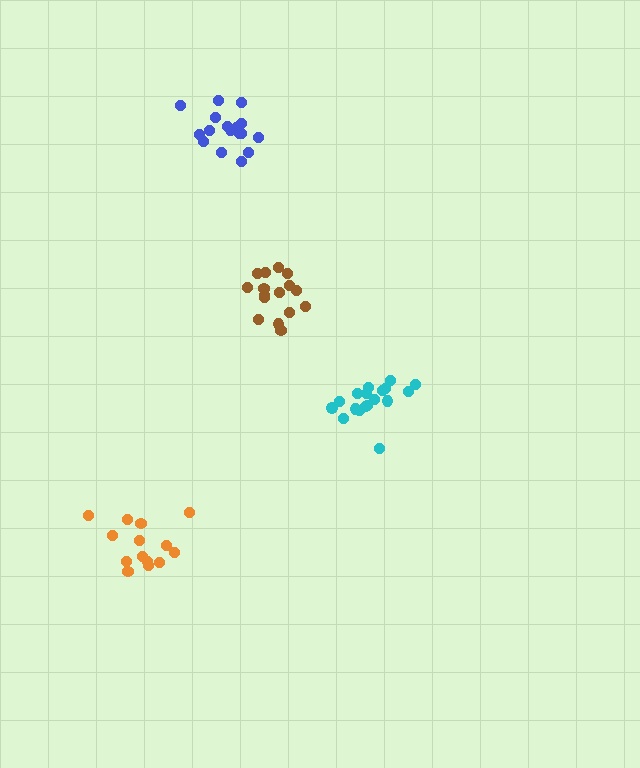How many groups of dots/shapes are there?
There are 4 groups.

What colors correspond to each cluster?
The clusters are colored: cyan, blue, brown, orange.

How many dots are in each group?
Group 1: 19 dots, Group 2: 17 dots, Group 3: 16 dots, Group 4: 14 dots (66 total).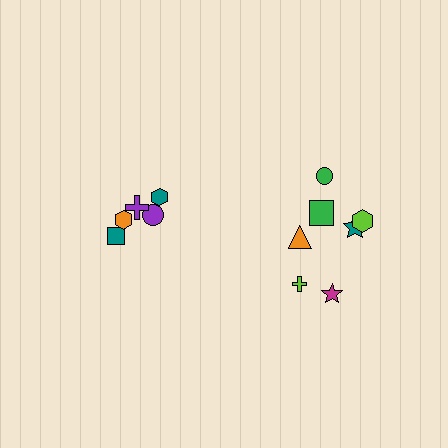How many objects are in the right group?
There are 7 objects.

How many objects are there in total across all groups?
There are 12 objects.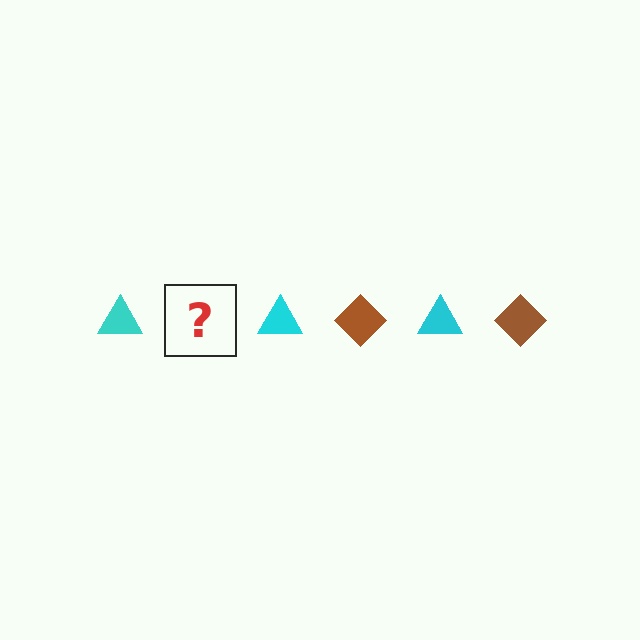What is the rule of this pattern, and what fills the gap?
The rule is that the pattern alternates between cyan triangle and brown diamond. The gap should be filled with a brown diamond.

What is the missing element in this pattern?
The missing element is a brown diamond.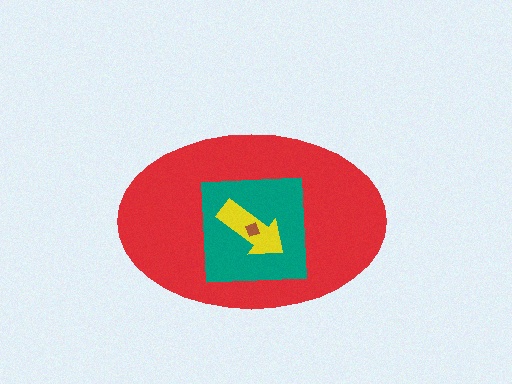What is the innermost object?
The brown diamond.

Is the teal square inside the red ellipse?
Yes.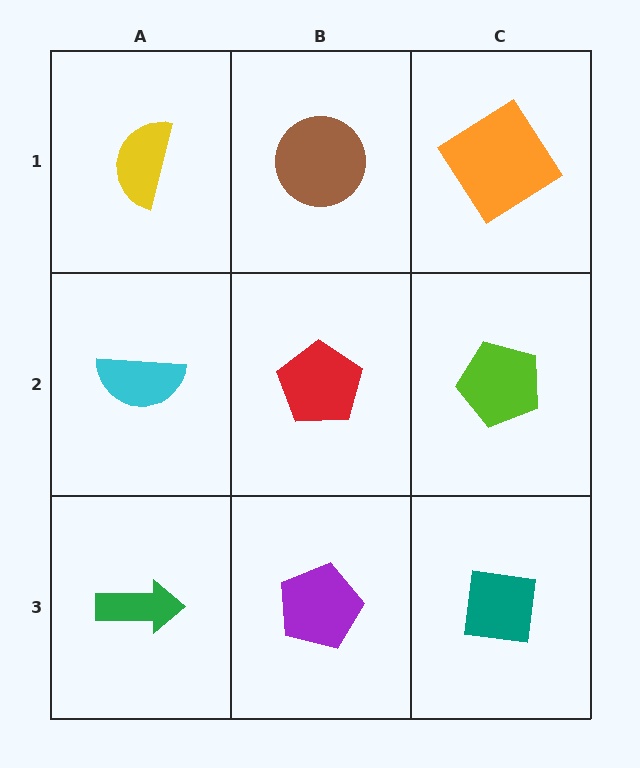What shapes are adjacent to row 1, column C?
A lime pentagon (row 2, column C), a brown circle (row 1, column B).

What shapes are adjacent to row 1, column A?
A cyan semicircle (row 2, column A), a brown circle (row 1, column B).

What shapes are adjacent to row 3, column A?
A cyan semicircle (row 2, column A), a purple pentagon (row 3, column B).